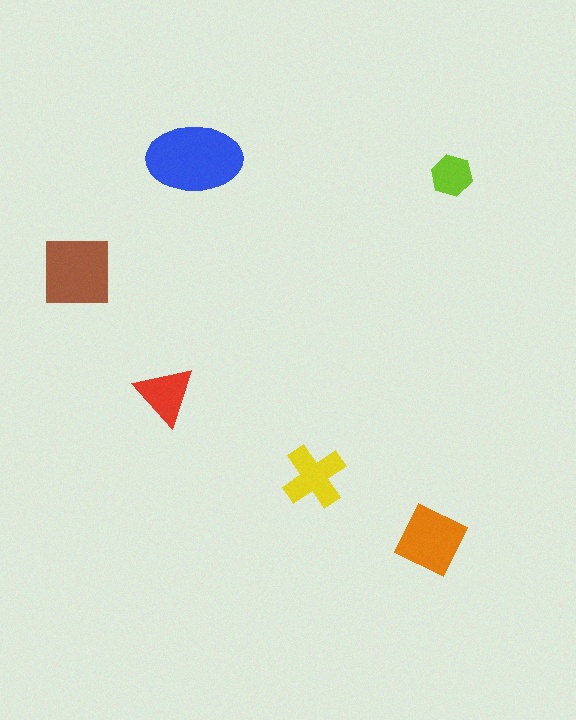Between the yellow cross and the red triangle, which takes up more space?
The yellow cross.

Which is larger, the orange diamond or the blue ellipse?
The blue ellipse.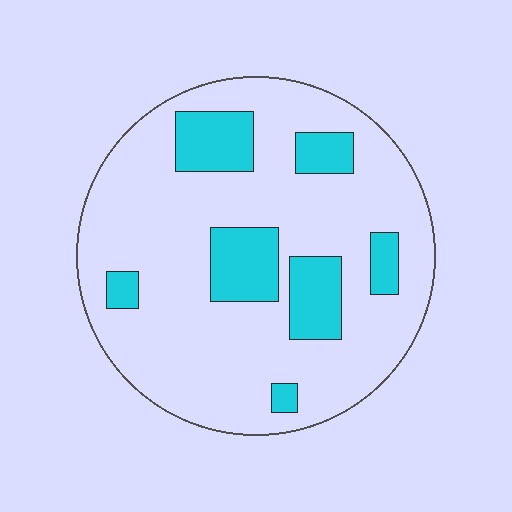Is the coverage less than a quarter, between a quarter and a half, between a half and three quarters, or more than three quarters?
Less than a quarter.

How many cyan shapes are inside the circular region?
7.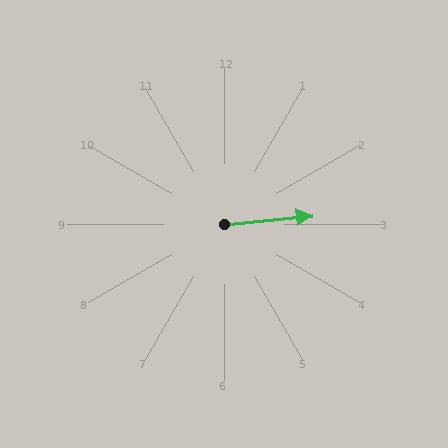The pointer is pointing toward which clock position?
Roughly 3 o'clock.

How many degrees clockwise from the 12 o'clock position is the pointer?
Approximately 84 degrees.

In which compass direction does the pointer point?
East.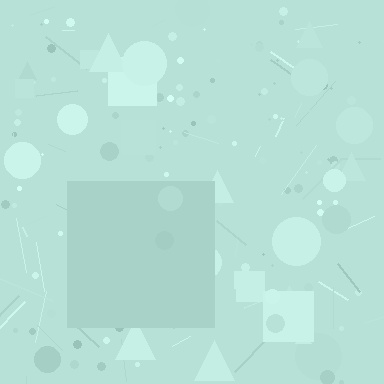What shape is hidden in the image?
A square is hidden in the image.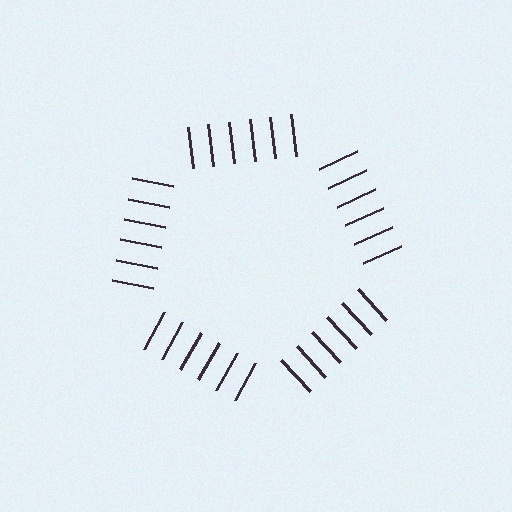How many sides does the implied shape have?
5 sides — the line-ends trace a pentagon.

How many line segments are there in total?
30 — 6 along each of the 5 edges.